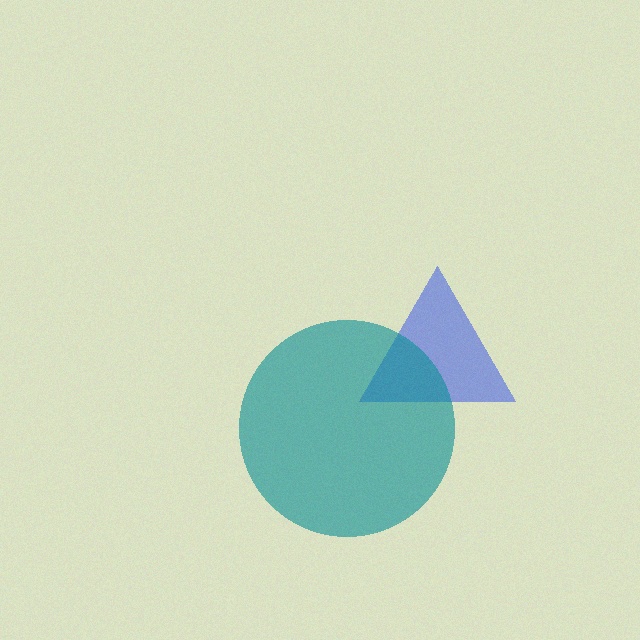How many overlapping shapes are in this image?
There are 2 overlapping shapes in the image.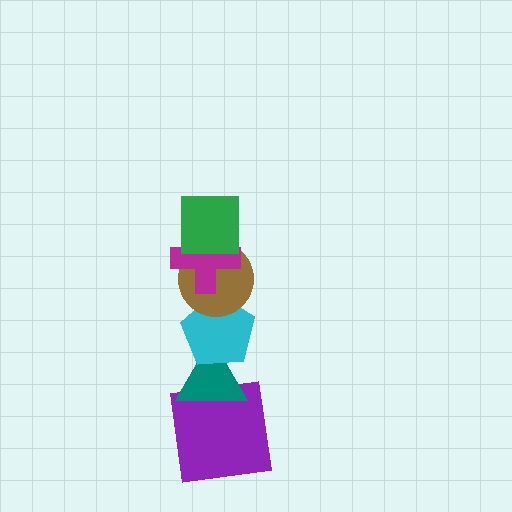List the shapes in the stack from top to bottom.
From top to bottom: the green square, the magenta cross, the brown circle, the cyan pentagon, the teal triangle, the purple square.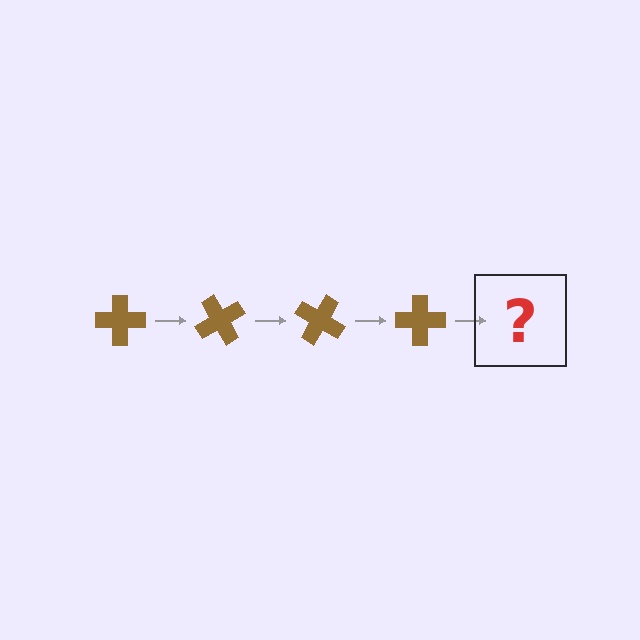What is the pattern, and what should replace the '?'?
The pattern is that the cross rotates 60 degrees each step. The '?' should be a brown cross rotated 240 degrees.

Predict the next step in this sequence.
The next step is a brown cross rotated 240 degrees.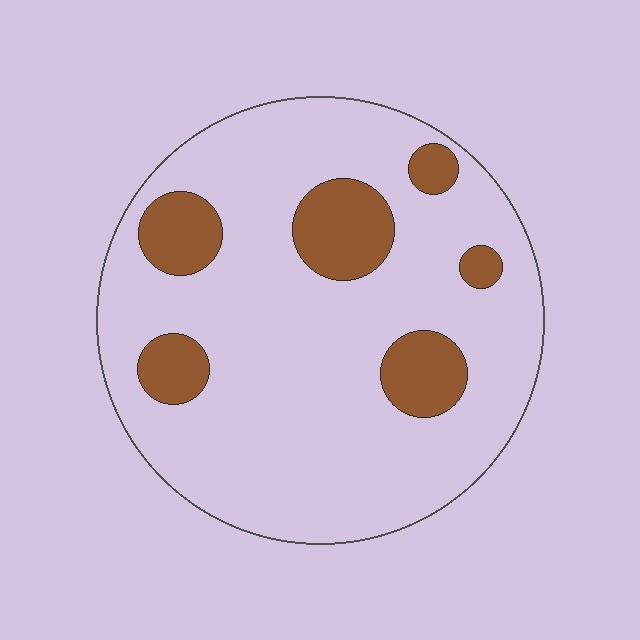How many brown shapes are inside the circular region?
6.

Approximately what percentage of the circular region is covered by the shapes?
Approximately 20%.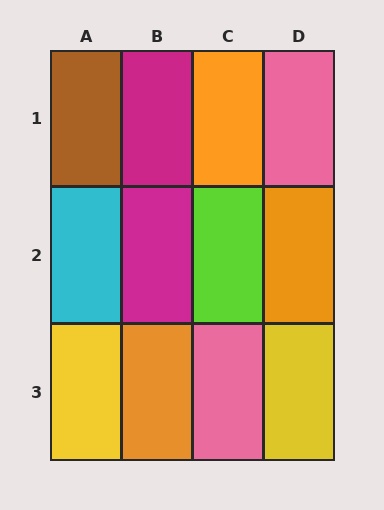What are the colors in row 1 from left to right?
Brown, magenta, orange, pink.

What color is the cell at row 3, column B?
Orange.